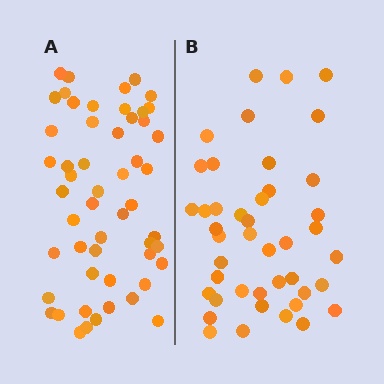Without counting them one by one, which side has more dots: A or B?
Region A (the left region) has more dots.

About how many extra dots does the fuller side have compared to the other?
Region A has roughly 10 or so more dots than region B.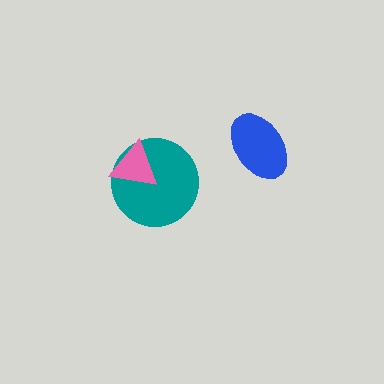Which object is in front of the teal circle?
The pink triangle is in front of the teal circle.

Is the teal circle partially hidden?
Yes, it is partially covered by another shape.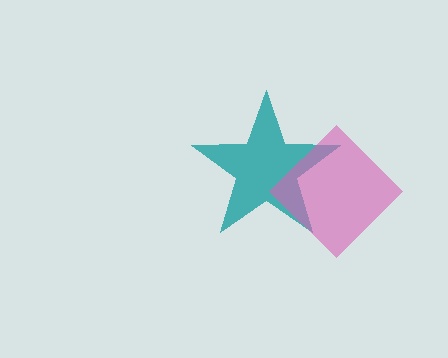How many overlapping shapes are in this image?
There are 2 overlapping shapes in the image.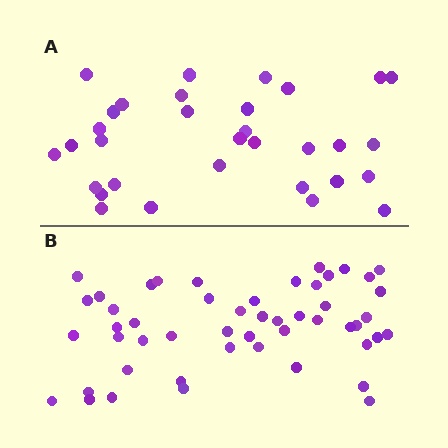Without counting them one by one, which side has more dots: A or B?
Region B (the bottom region) has more dots.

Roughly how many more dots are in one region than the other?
Region B has approximately 20 more dots than region A.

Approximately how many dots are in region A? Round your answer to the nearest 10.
About 30 dots. (The exact count is 32, which rounds to 30.)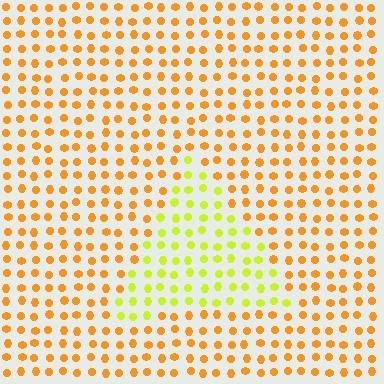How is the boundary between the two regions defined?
The boundary is defined purely by a slight shift in hue (about 41 degrees). Spacing, size, and orientation are identical on both sides.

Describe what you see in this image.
The image is filled with small orange elements in a uniform arrangement. A triangle-shaped region is visible where the elements are tinted to a slightly different hue, forming a subtle color boundary.